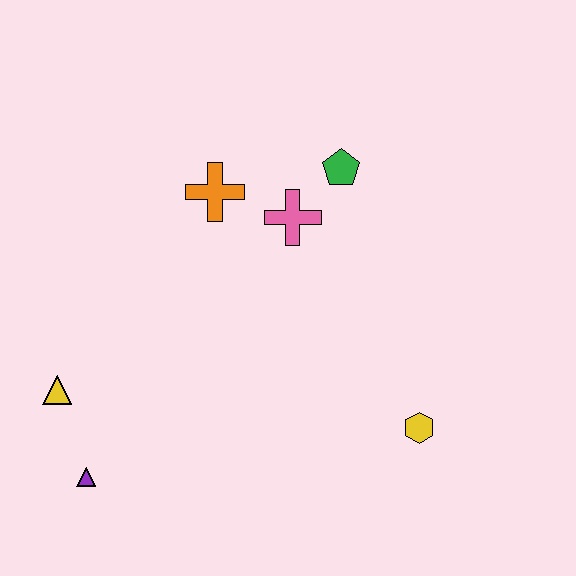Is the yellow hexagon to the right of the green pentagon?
Yes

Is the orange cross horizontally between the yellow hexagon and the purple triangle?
Yes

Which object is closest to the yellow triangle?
The purple triangle is closest to the yellow triangle.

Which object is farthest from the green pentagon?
The purple triangle is farthest from the green pentagon.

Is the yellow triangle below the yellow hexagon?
No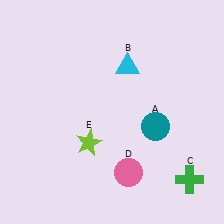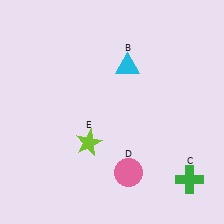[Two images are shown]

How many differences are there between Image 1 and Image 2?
There is 1 difference between the two images.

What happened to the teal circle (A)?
The teal circle (A) was removed in Image 2. It was in the bottom-right area of Image 1.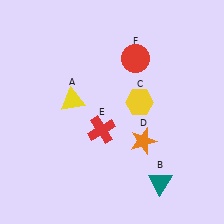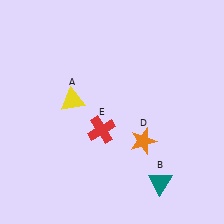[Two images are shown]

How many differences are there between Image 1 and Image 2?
There are 2 differences between the two images.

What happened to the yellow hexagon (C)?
The yellow hexagon (C) was removed in Image 2. It was in the top-right area of Image 1.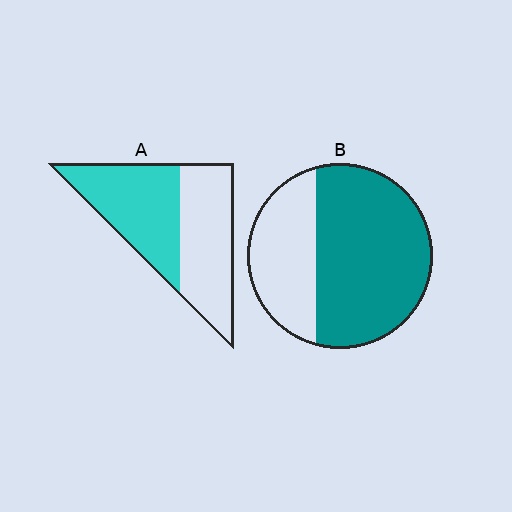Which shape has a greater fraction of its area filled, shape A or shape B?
Shape B.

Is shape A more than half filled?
Roughly half.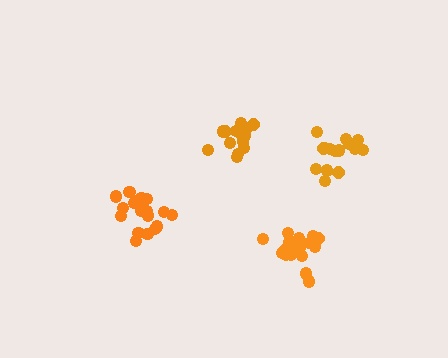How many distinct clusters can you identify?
There are 4 distinct clusters.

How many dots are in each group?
Group 1: 20 dots, Group 2: 20 dots, Group 3: 14 dots, Group 4: 15 dots (69 total).